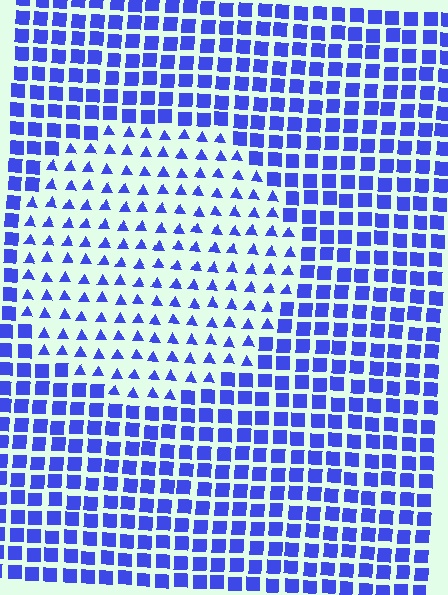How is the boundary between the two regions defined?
The boundary is defined by a change in element shape: triangles inside vs. squares outside. All elements share the same color and spacing.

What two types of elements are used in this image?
The image uses triangles inside the circle region and squares outside it.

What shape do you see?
I see a circle.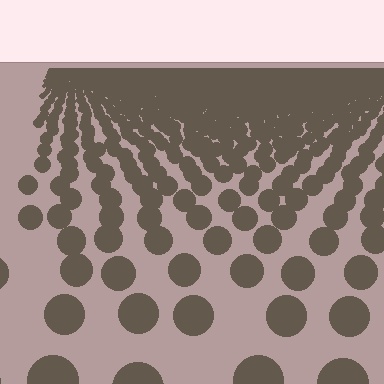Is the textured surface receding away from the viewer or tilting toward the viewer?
The surface is receding away from the viewer. Texture elements get smaller and denser toward the top.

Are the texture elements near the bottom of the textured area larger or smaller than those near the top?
Larger. Near the bottom, elements are closer to the viewer and appear at a bigger on-screen size.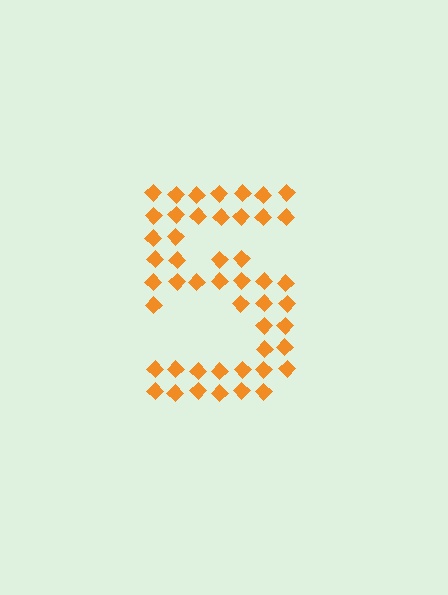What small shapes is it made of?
It is made of small diamonds.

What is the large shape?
The large shape is the digit 5.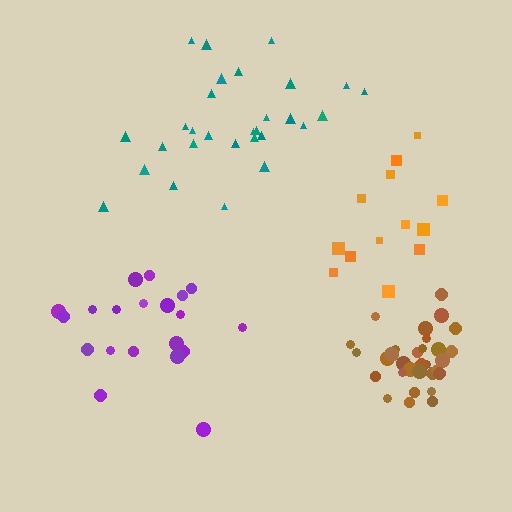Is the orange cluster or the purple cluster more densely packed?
Purple.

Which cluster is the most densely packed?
Brown.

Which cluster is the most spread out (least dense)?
Orange.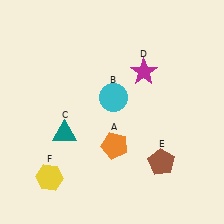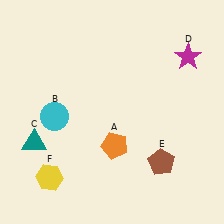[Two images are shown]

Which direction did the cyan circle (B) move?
The cyan circle (B) moved left.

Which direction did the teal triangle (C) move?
The teal triangle (C) moved left.